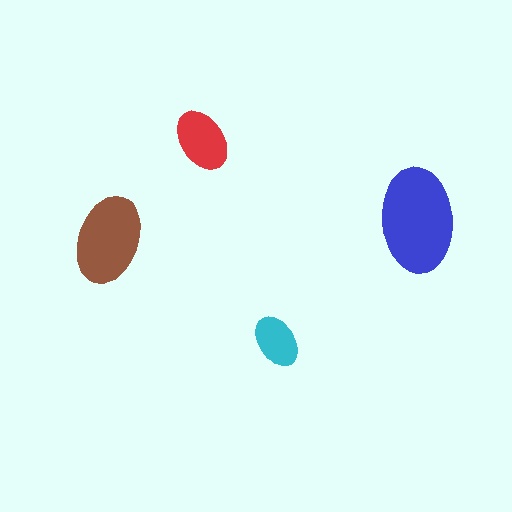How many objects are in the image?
There are 4 objects in the image.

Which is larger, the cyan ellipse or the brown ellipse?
The brown one.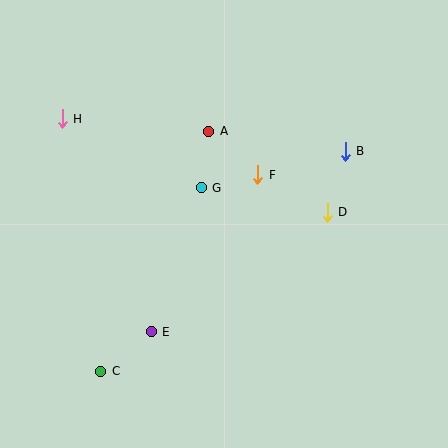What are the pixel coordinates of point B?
Point B is at (345, 151).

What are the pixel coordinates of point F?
Point F is at (258, 175).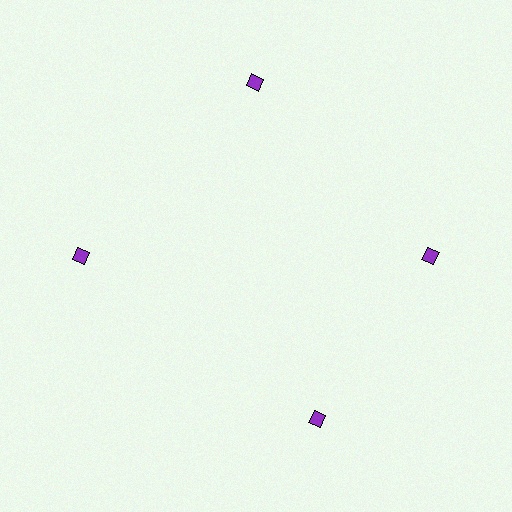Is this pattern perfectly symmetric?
No. The 4 purple diamonds are arranged in a ring, but one element near the 6 o'clock position is rotated out of alignment along the ring, breaking the 4-fold rotational symmetry.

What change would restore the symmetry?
The symmetry would be restored by rotating it back into even spacing with its neighbors so that all 4 diamonds sit at equal angles and equal distance from the center.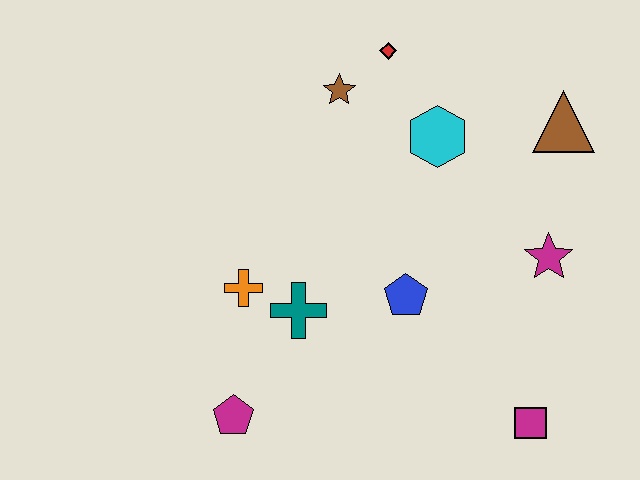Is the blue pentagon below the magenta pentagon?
No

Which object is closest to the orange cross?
The teal cross is closest to the orange cross.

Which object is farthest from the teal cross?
The brown triangle is farthest from the teal cross.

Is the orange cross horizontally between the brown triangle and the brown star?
No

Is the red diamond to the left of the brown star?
No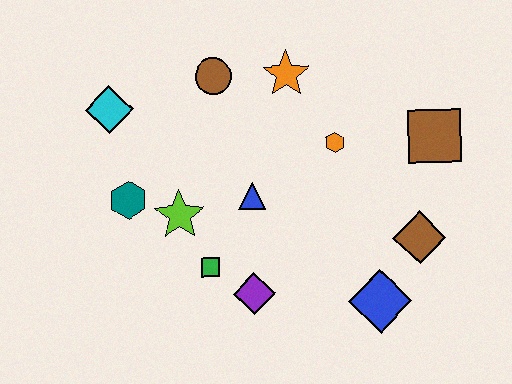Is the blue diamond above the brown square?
No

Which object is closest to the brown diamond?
The blue diamond is closest to the brown diamond.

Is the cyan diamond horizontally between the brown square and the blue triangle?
No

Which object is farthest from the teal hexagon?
The brown square is farthest from the teal hexagon.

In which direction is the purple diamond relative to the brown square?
The purple diamond is to the left of the brown square.